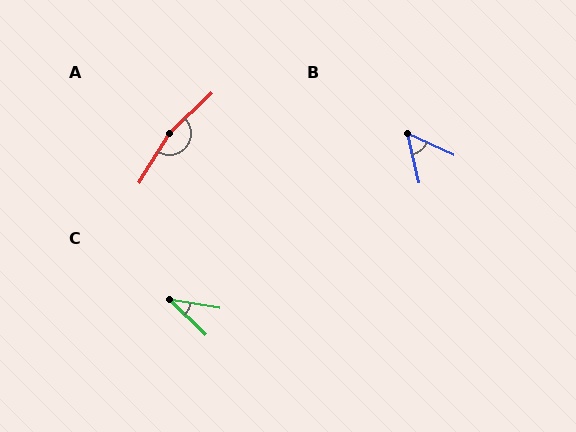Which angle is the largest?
A, at approximately 166 degrees.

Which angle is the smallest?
C, at approximately 34 degrees.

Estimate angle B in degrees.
Approximately 52 degrees.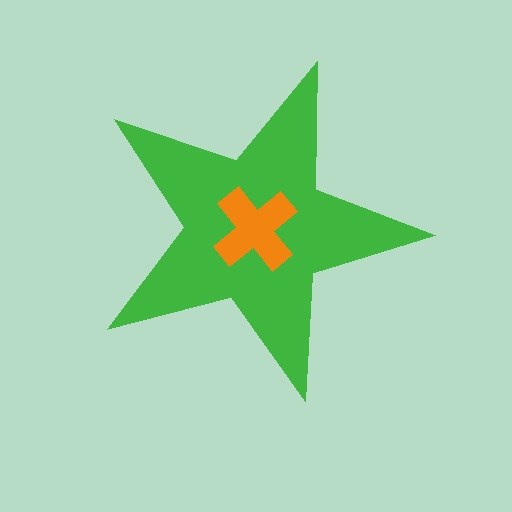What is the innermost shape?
The orange cross.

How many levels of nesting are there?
2.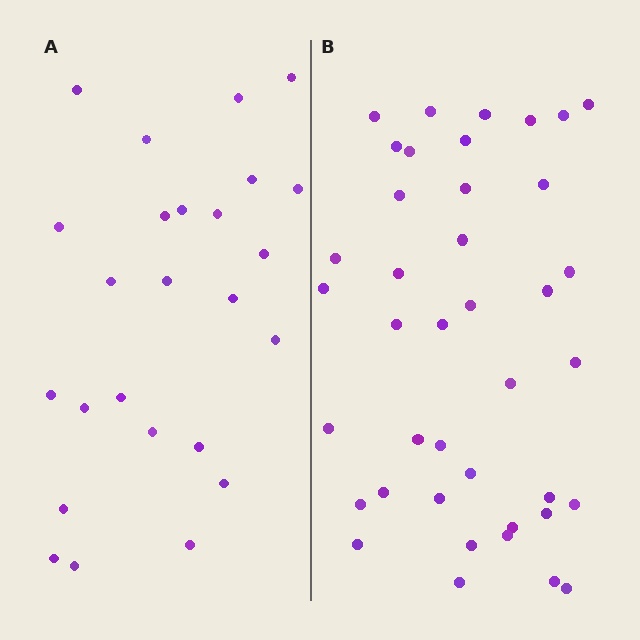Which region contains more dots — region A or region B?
Region B (the right region) has more dots.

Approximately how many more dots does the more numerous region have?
Region B has approximately 15 more dots than region A.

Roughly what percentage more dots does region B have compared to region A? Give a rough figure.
About 60% more.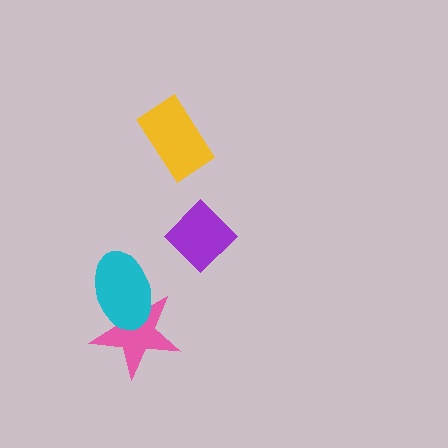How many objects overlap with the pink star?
1 object overlaps with the pink star.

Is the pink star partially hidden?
Yes, it is partially covered by another shape.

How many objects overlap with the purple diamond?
0 objects overlap with the purple diamond.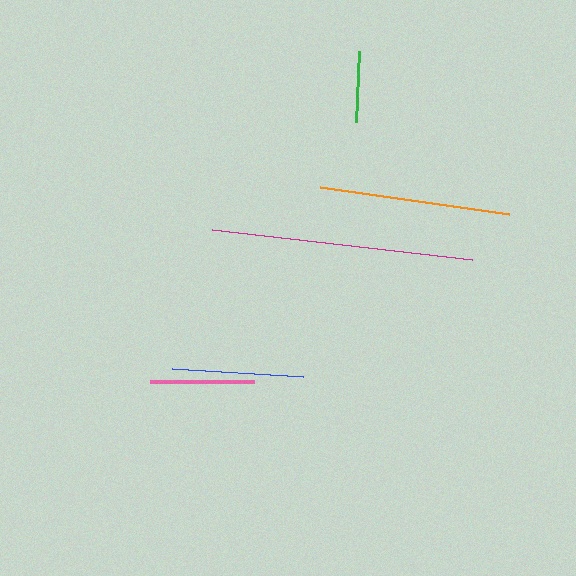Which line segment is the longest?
The magenta line is the longest at approximately 262 pixels.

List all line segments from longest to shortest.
From longest to shortest: magenta, orange, blue, pink, green.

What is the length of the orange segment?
The orange segment is approximately 191 pixels long.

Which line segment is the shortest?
The green line is the shortest at approximately 72 pixels.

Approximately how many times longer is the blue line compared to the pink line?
The blue line is approximately 1.3 times the length of the pink line.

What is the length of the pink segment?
The pink segment is approximately 104 pixels long.